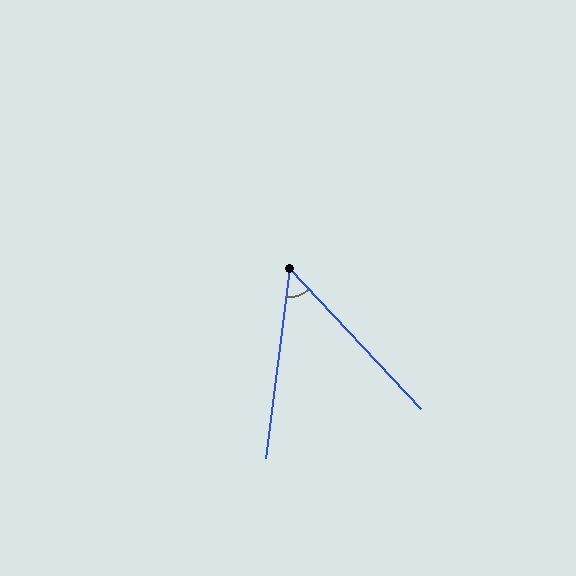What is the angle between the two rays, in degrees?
Approximately 50 degrees.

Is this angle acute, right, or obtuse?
It is acute.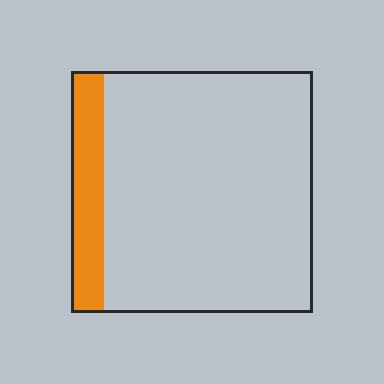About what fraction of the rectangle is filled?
About one eighth (1/8).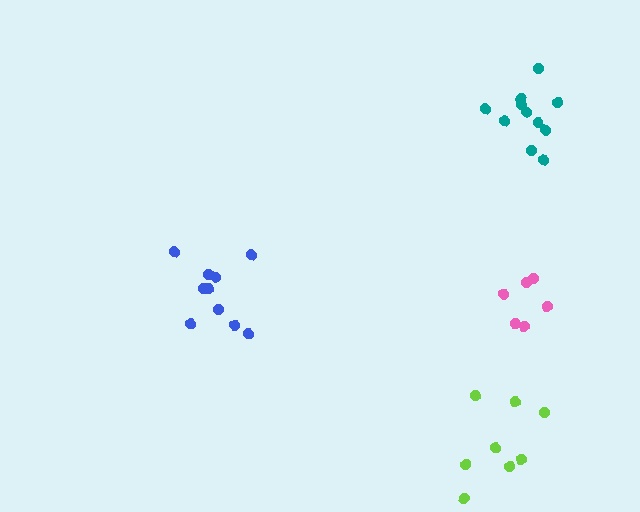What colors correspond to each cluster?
The clusters are colored: pink, blue, teal, lime.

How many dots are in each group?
Group 1: 6 dots, Group 2: 10 dots, Group 3: 11 dots, Group 4: 8 dots (35 total).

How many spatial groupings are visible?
There are 4 spatial groupings.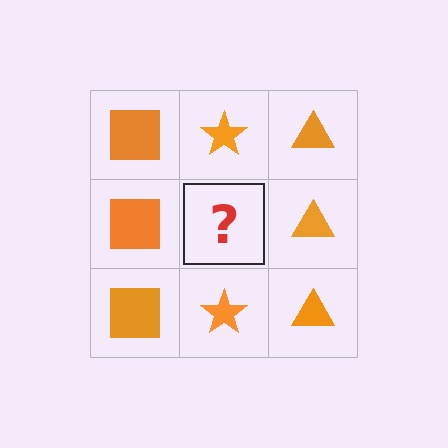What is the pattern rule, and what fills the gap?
The rule is that each column has a consistent shape. The gap should be filled with an orange star.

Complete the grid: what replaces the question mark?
The question mark should be replaced with an orange star.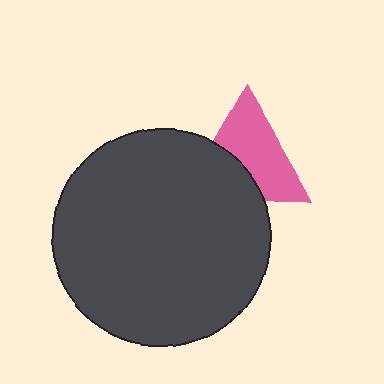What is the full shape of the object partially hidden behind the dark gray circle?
The partially hidden object is a pink triangle.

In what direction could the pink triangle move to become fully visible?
The pink triangle could move up. That would shift it out from behind the dark gray circle entirely.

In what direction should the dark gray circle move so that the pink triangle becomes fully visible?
The dark gray circle should move down. That is the shortest direction to clear the overlap and leave the pink triangle fully visible.